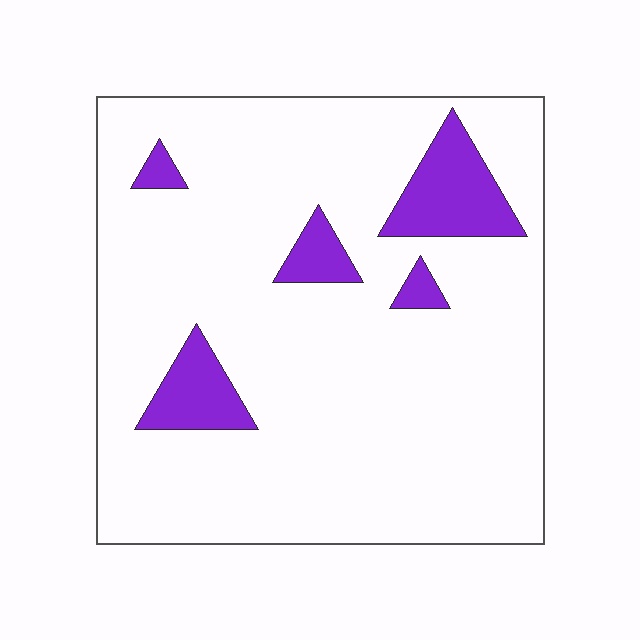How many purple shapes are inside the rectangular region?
5.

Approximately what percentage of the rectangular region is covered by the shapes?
Approximately 10%.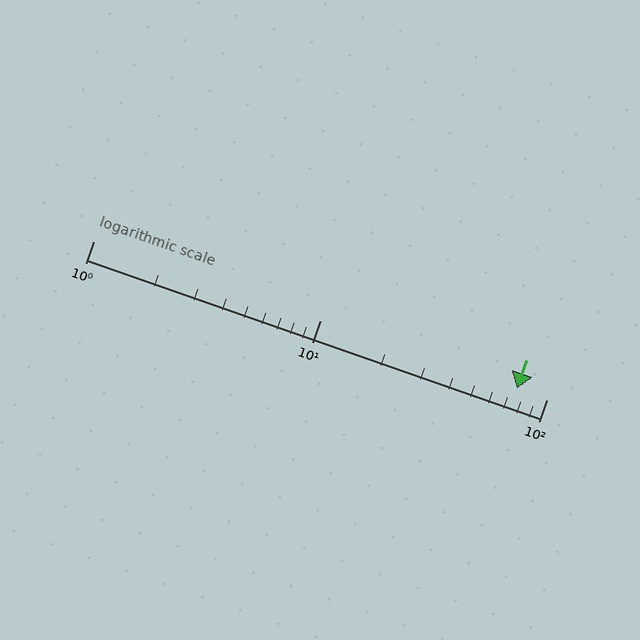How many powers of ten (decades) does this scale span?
The scale spans 2 decades, from 1 to 100.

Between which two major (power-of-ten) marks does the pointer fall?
The pointer is between 10 and 100.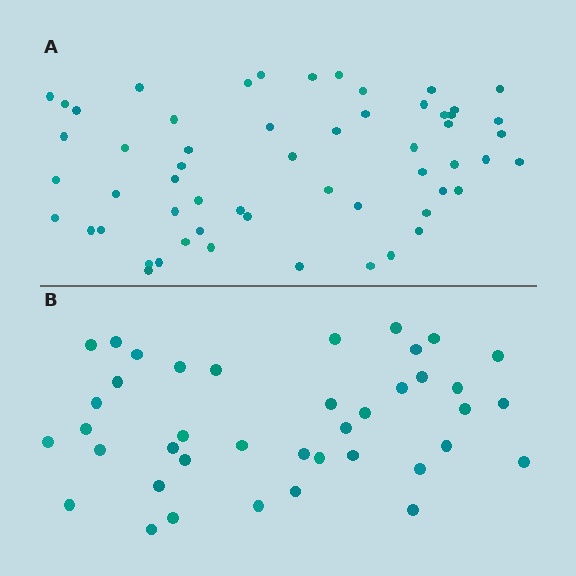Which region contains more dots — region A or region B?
Region A (the top region) has more dots.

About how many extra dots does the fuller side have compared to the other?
Region A has approximately 15 more dots than region B.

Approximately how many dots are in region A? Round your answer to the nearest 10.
About 60 dots. (The exact count is 57, which rounds to 60.)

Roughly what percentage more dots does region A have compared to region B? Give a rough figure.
About 40% more.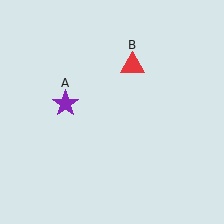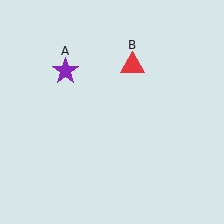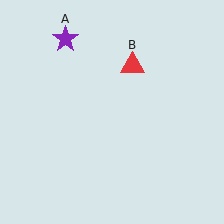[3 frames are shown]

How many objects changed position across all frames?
1 object changed position: purple star (object A).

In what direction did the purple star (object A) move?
The purple star (object A) moved up.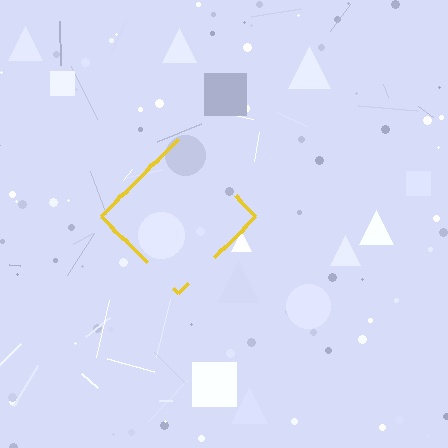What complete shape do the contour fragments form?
The contour fragments form a diamond.